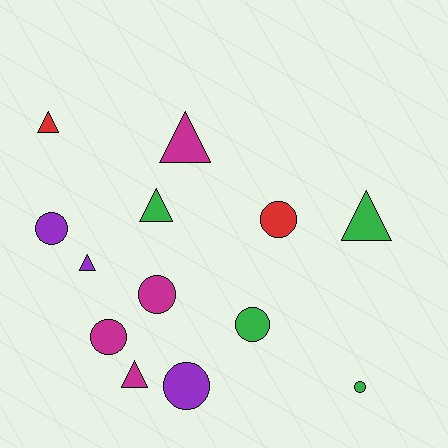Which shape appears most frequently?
Circle, with 7 objects.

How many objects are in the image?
There are 13 objects.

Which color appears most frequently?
Magenta, with 4 objects.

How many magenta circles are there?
There are 2 magenta circles.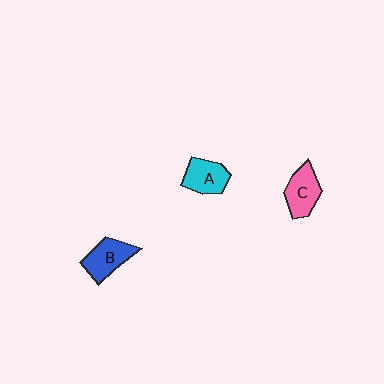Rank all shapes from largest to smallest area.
From largest to smallest: B (blue), C (pink), A (cyan).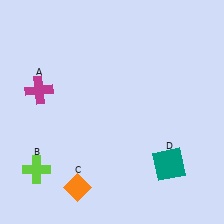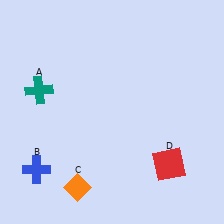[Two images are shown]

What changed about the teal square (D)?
In Image 1, D is teal. In Image 2, it changed to red.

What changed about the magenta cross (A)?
In Image 1, A is magenta. In Image 2, it changed to teal.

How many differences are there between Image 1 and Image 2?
There are 3 differences between the two images.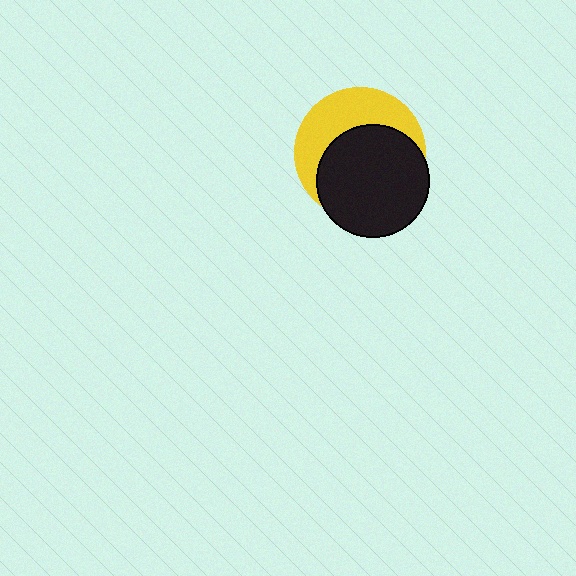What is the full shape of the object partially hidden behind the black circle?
The partially hidden object is a yellow circle.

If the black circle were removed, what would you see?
You would see the complete yellow circle.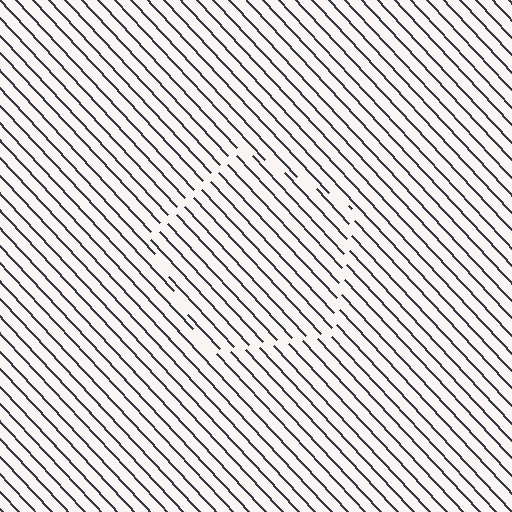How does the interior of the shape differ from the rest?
The interior of the shape contains the same grating, shifted by half a period — the contour is defined by the phase discontinuity where line-ends from the inner and outer gratings abut.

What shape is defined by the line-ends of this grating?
An illusory pentagon. The interior of the shape contains the same grating, shifted by half a period — the contour is defined by the phase discontinuity where line-ends from the inner and outer gratings abut.